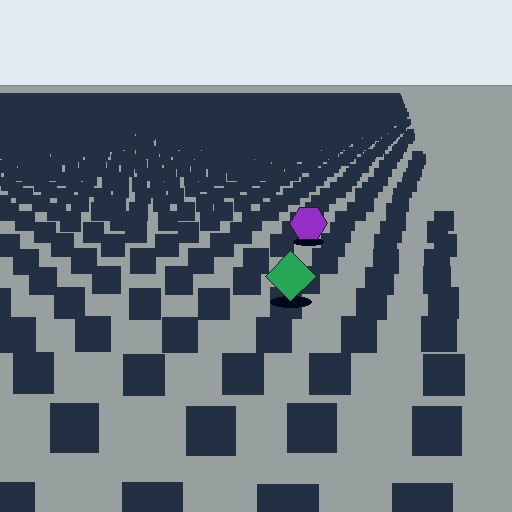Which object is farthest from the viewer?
The purple hexagon is farthest from the viewer. It appears smaller and the ground texture around it is denser.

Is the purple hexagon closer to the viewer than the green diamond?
No. The green diamond is closer — you can tell from the texture gradient: the ground texture is coarser near it.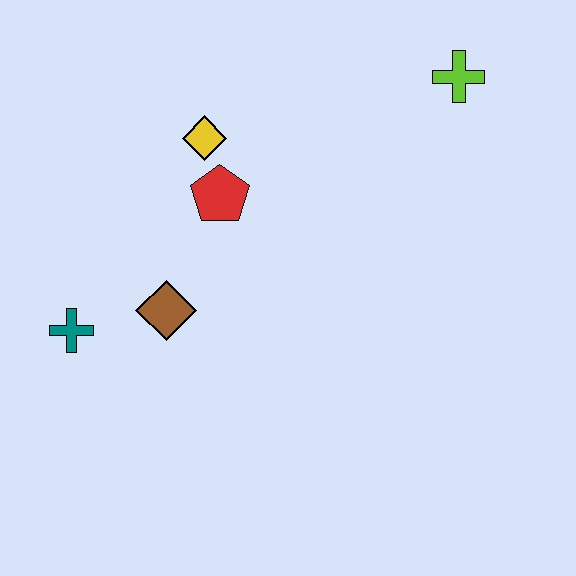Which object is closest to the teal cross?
The brown diamond is closest to the teal cross.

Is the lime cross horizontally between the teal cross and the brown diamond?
No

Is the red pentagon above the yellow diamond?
No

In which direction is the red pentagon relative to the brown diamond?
The red pentagon is above the brown diamond.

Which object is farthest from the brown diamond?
The lime cross is farthest from the brown diamond.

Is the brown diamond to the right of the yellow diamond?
No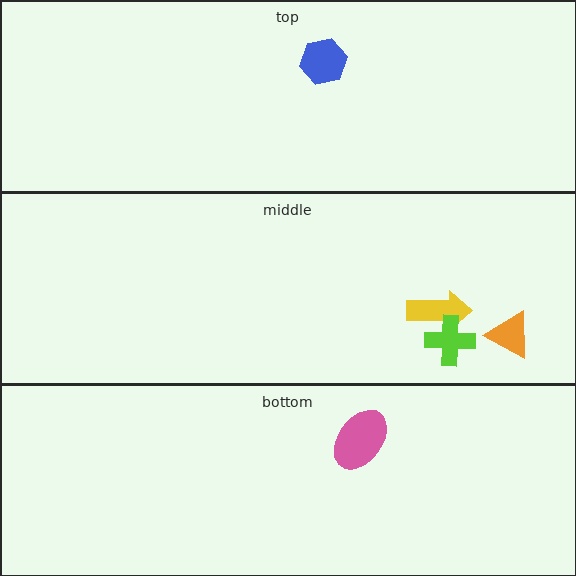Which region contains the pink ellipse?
The bottom region.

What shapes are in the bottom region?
The pink ellipse.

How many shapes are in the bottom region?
1.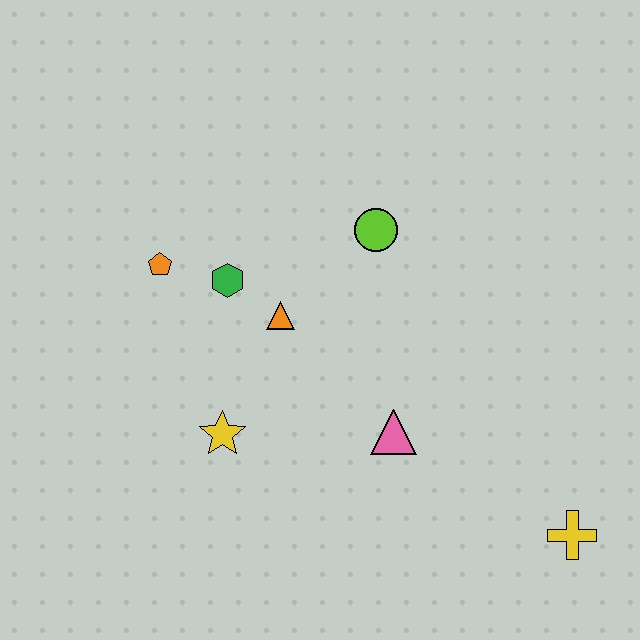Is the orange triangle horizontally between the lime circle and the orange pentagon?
Yes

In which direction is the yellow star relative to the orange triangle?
The yellow star is below the orange triangle.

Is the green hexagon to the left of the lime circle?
Yes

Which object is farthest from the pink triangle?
The orange pentagon is farthest from the pink triangle.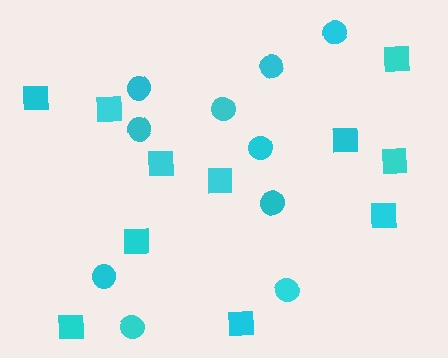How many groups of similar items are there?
There are 2 groups: one group of squares (11) and one group of circles (10).